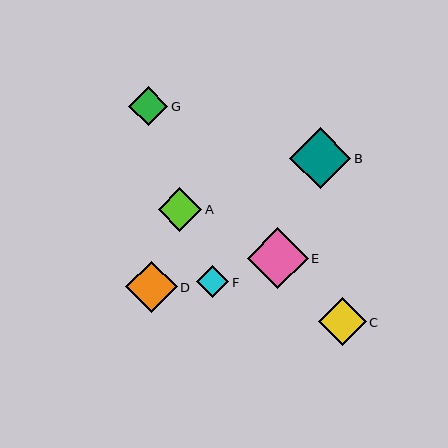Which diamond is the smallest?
Diamond F is the smallest with a size of approximately 32 pixels.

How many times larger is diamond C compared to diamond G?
Diamond C is approximately 1.2 times the size of diamond G.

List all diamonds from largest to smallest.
From largest to smallest: B, E, D, C, A, G, F.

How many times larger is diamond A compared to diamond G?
Diamond A is approximately 1.1 times the size of diamond G.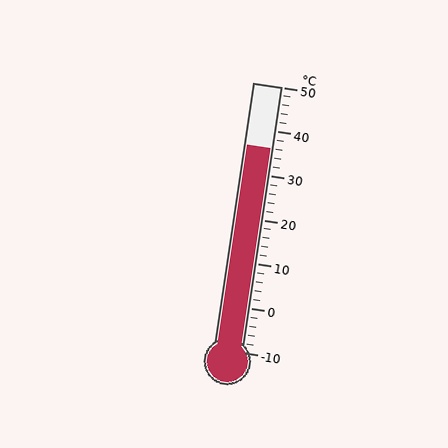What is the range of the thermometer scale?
The thermometer scale ranges from -10°C to 50°C.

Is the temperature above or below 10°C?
The temperature is above 10°C.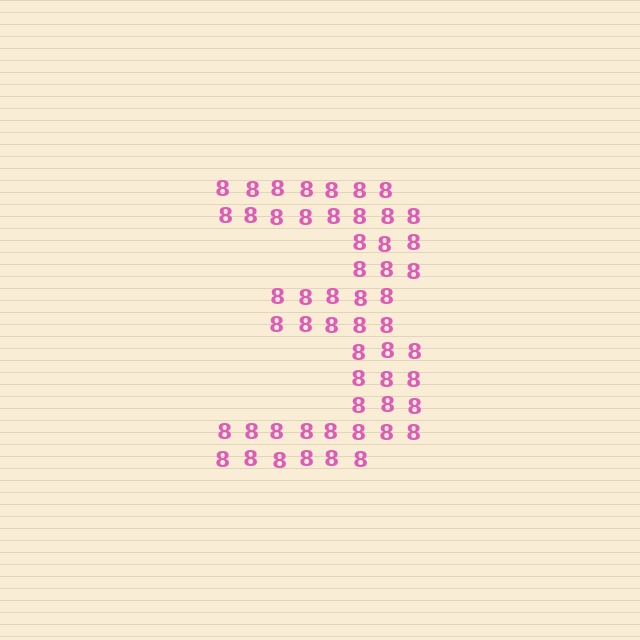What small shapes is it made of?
It is made of small digit 8's.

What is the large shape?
The large shape is the digit 3.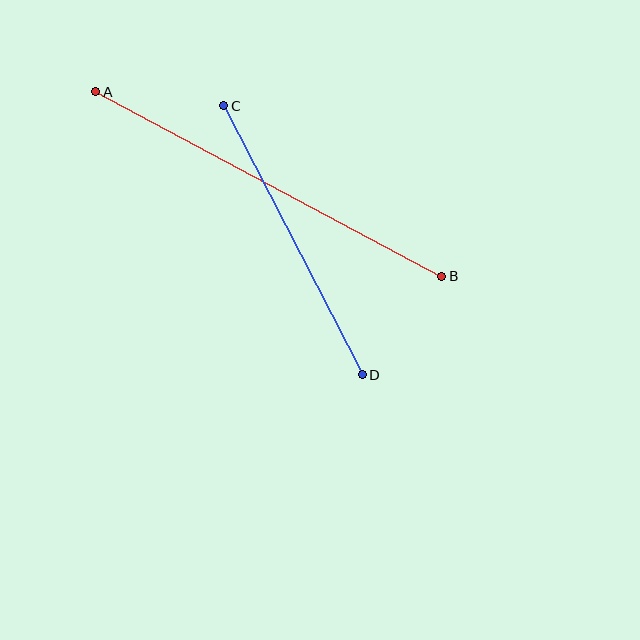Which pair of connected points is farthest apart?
Points A and B are farthest apart.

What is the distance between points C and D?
The distance is approximately 302 pixels.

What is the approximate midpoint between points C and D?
The midpoint is at approximately (293, 240) pixels.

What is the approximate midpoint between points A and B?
The midpoint is at approximately (269, 184) pixels.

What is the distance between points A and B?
The distance is approximately 392 pixels.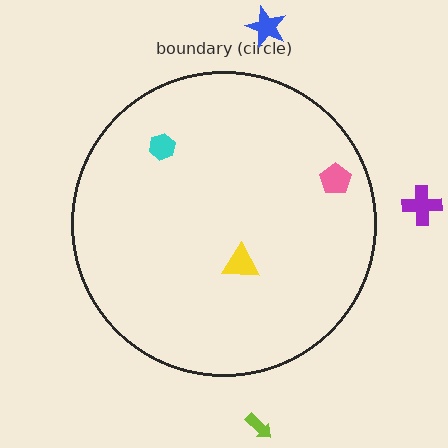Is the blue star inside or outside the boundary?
Outside.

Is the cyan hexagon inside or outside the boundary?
Inside.